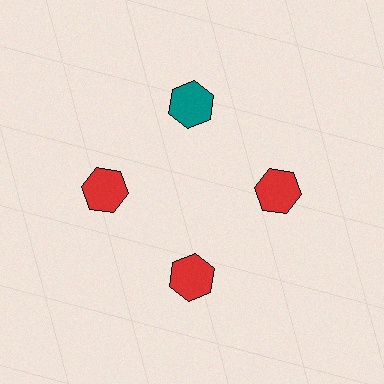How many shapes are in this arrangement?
There are 4 shapes arranged in a ring pattern.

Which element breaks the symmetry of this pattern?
The teal hexagon at roughly the 12 o'clock position breaks the symmetry. All other shapes are red hexagons.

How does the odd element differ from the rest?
It has a different color: teal instead of red.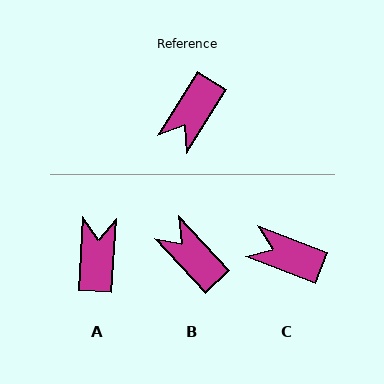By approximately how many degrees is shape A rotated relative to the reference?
Approximately 152 degrees clockwise.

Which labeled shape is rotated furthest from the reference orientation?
A, about 152 degrees away.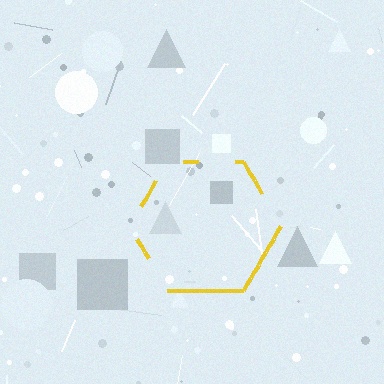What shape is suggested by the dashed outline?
The dashed outline suggests a hexagon.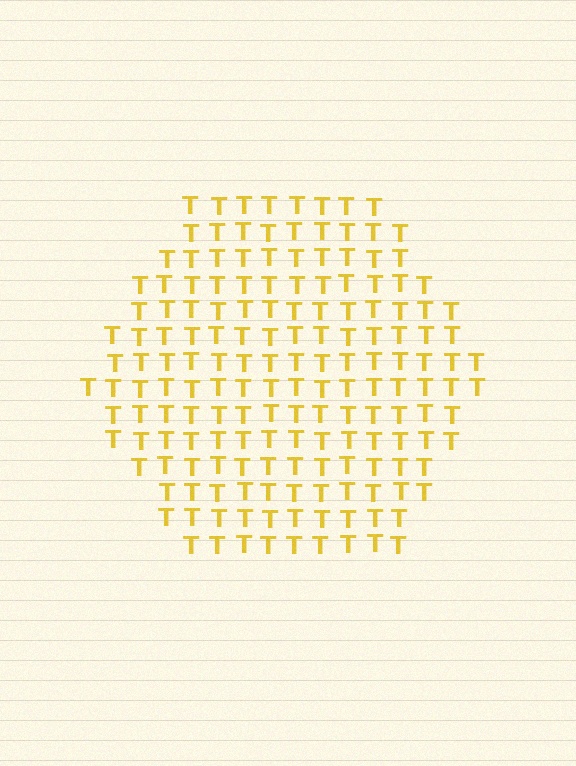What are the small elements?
The small elements are letter T's.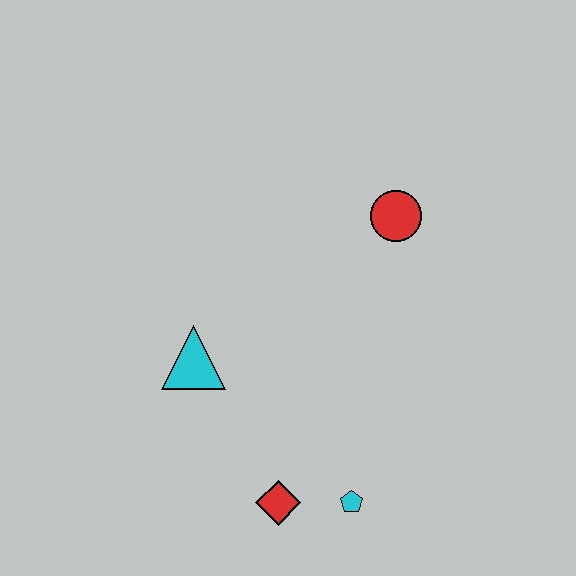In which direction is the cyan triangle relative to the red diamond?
The cyan triangle is above the red diamond.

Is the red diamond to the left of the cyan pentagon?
Yes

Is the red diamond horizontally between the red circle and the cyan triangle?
Yes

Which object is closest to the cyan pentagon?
The red diamond is closest to the cyan pentagon.